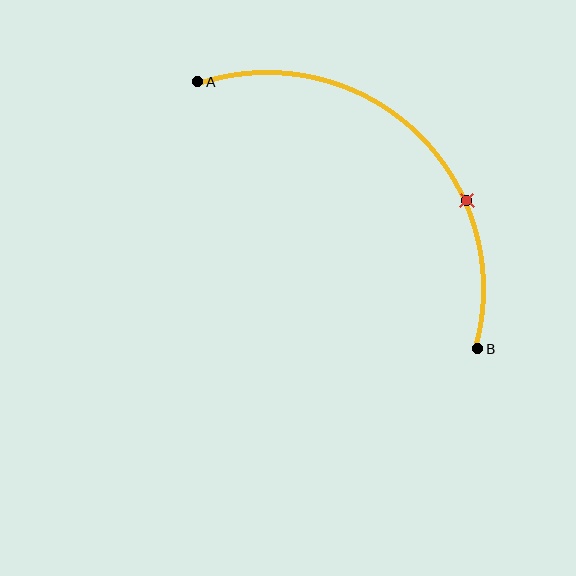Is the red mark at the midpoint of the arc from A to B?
No. The red mark lies on the arc but is closer to endpoint B. The arc midpoint would be at the point on the curve equidistant along the arc from both A and B.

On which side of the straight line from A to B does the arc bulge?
The arc bulges above and to the right of the straight line connecting A and B.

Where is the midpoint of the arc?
The arc midpoint is the point on the curve farthest from the straight line joining A and B. It sits above and to the right of that line.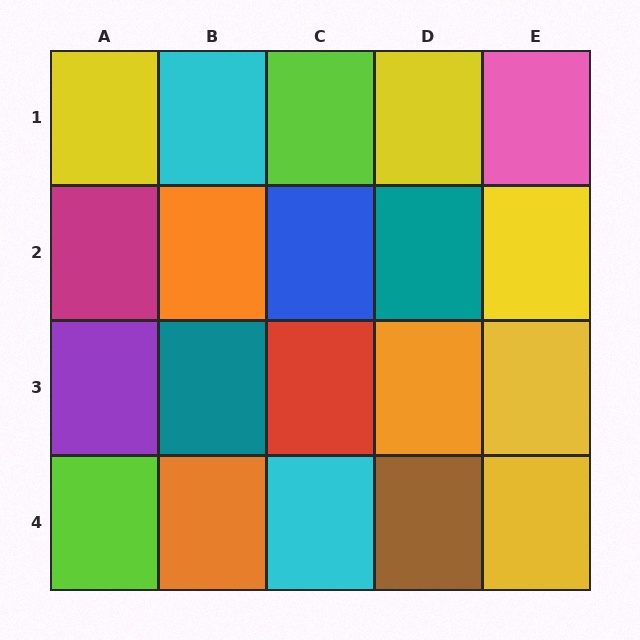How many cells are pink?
1 cell is pink.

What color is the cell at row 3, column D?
Orange.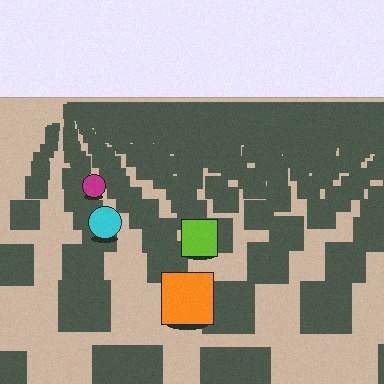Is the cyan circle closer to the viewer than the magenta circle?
Yes. The cyan circle is closer — you can tell from the texture gradient: the ground texture is coarser near it.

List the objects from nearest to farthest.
From nearest to farthest: the orange square, the lime square, the cyan circle, the magenta circle.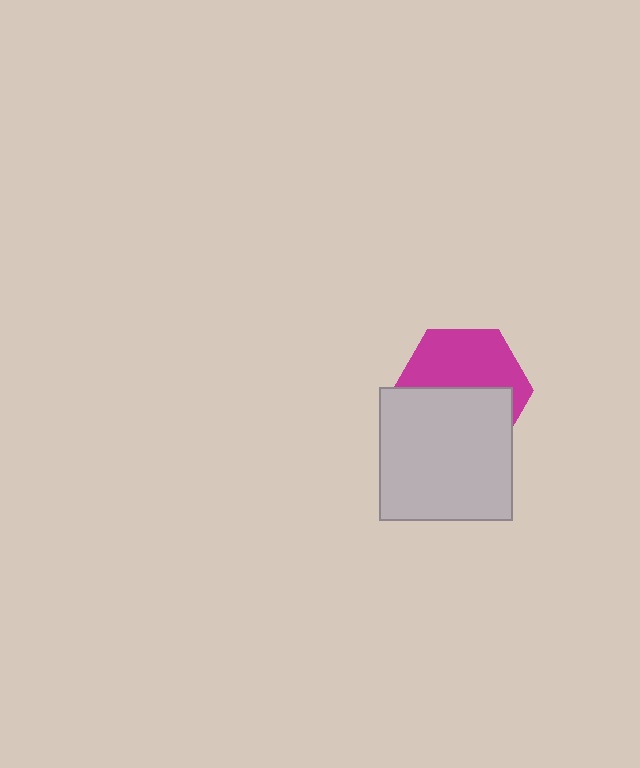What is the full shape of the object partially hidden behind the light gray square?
The partially hidden object is a magenta hexagon.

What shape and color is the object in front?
The object in front is a light gray square.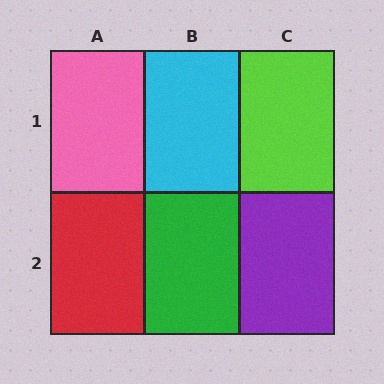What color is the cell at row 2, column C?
Purple.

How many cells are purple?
1 cell is purple.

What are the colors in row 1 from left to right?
Pink, cyan, lime.